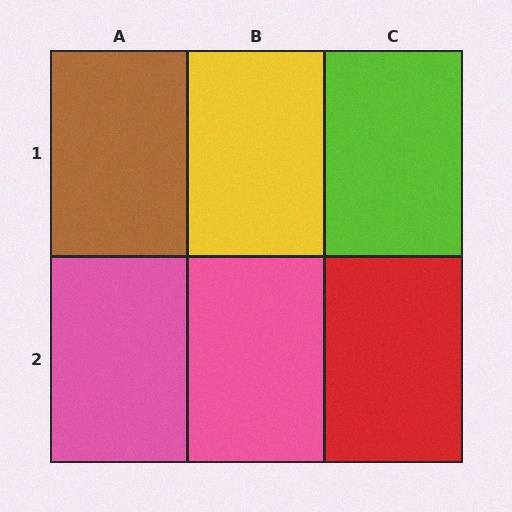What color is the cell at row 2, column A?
Pink.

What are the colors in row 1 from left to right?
Brown, yellow, lime.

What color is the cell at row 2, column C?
Red.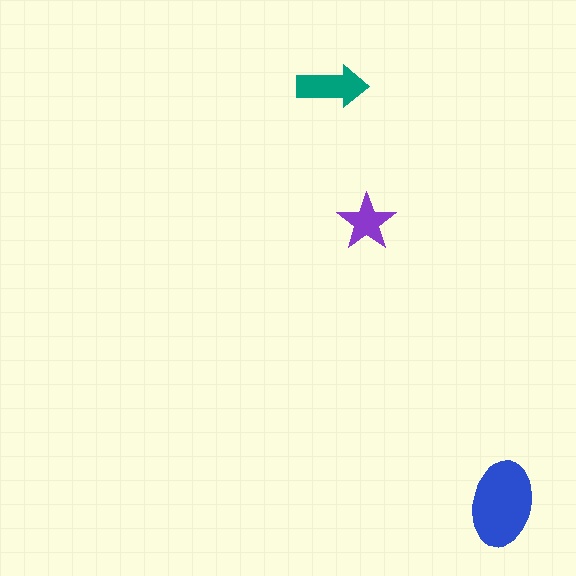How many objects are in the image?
There are 3 objects in the image.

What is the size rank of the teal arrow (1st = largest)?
2nd.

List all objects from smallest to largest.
The purple star, the teal arrow, the blue ellipse.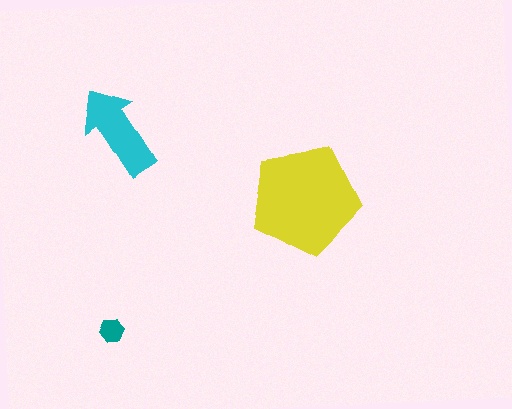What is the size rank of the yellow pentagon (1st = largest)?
1st.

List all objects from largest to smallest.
The yellow pentagon, the cyan arrow, the teal hexagon.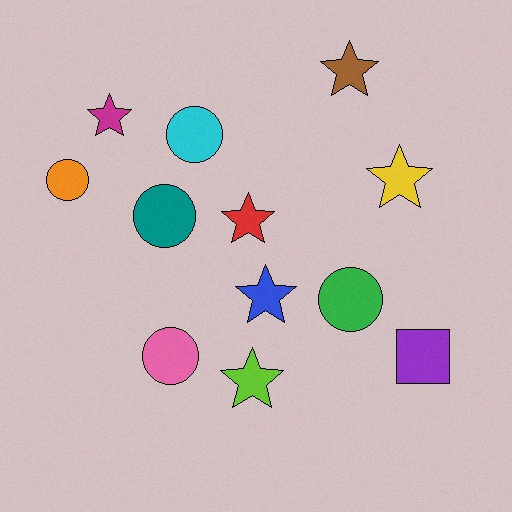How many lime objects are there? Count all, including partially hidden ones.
There is 1 lime object.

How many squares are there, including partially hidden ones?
There is 1 square.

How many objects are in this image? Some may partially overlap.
There are 12 objects.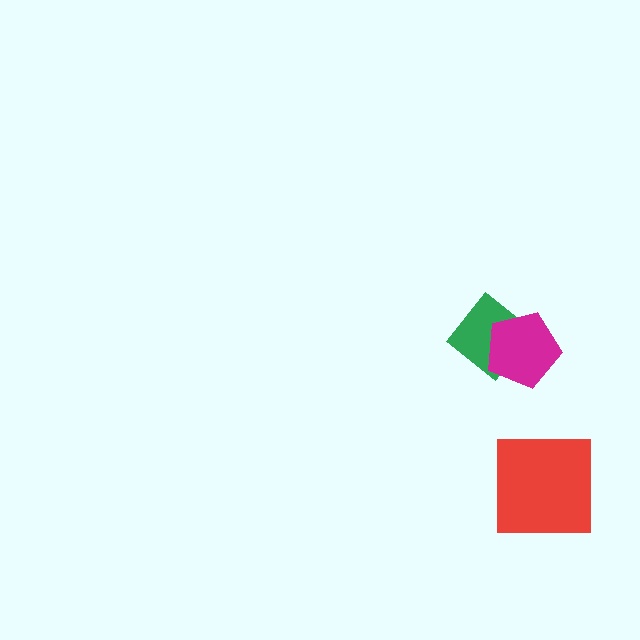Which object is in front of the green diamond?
The magenta pentagon is in front of the green diamond.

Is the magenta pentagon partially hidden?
No, no other shape covers it.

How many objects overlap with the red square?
0 objects overlap with the red square.